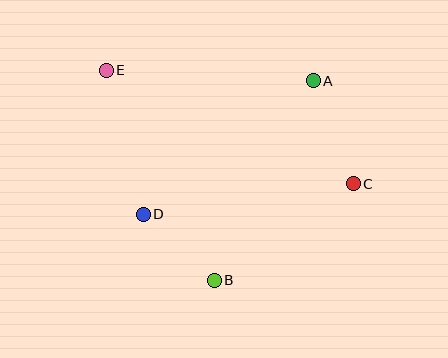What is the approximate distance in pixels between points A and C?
The distance between A and C is approximately 111 pixels.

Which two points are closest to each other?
Points B and D are closest to each other.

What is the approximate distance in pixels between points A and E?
The distance between A and E is approximately 207 pixels.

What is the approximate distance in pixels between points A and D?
The distance between A and D is approximately 216 pixels.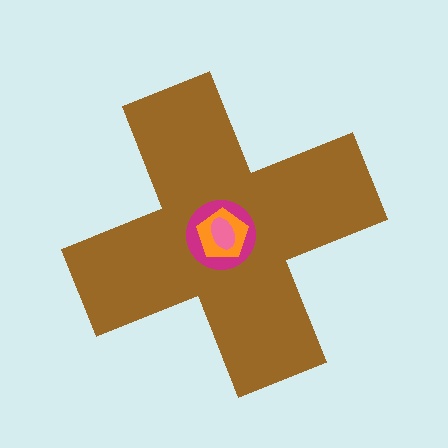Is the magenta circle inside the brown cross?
Yes.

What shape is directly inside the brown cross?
The magenta circle.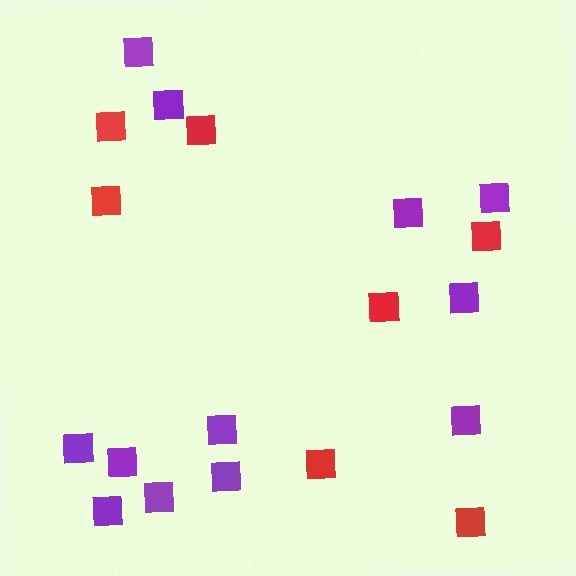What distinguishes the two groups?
There are 2 groups: one group of purple squares (12) and one group of red squares (7).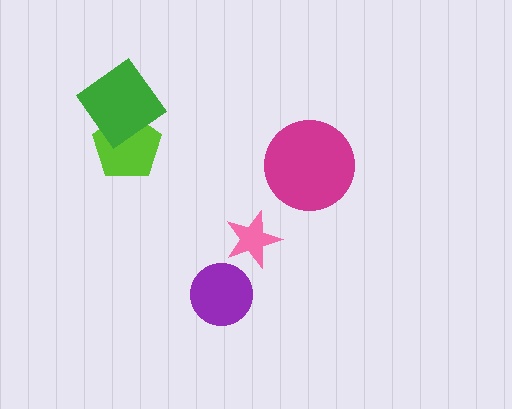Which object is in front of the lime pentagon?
The green diamond is in front of the lime pentagon.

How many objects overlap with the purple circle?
0 objects overlap with the purple circle.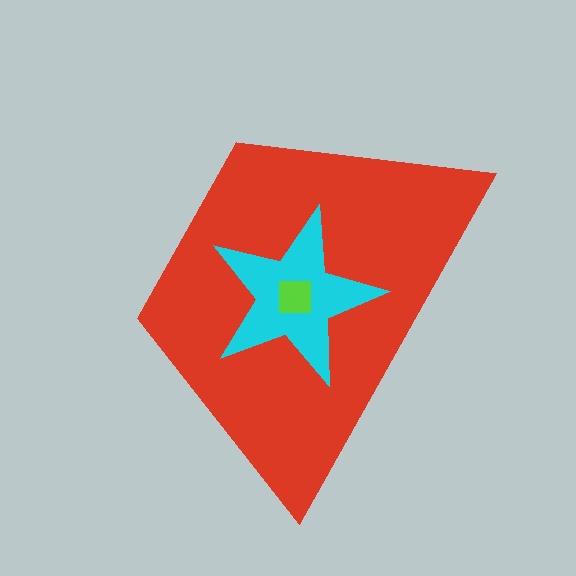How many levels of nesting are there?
3.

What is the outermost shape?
The red trapezoid.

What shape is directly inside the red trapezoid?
The cyan star.